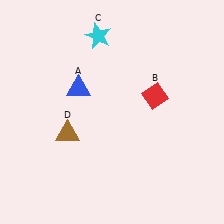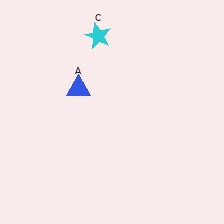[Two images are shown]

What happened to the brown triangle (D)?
The brown triangle (D) was removed in Image 2. It was in the bottom-left area of Image 1.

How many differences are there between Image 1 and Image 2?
There are 2 differences between the two images.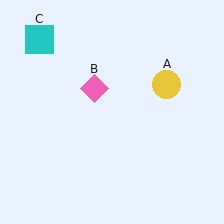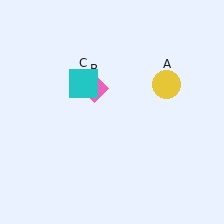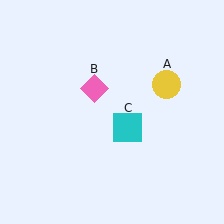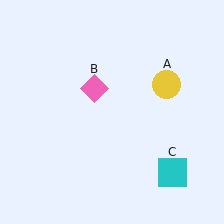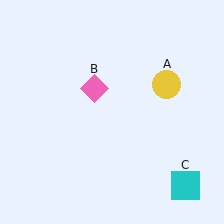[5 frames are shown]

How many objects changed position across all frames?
1 object changed position: cyan square (object C).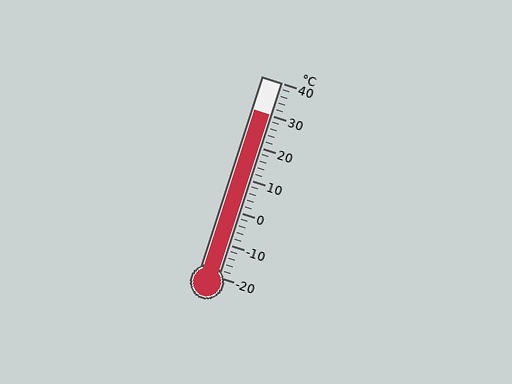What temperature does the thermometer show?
The thermometer shows approximately 30°C.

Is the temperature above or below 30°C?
The temperature is at 30°C.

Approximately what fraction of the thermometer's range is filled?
The thermometer is filled to approximately 85% of its range.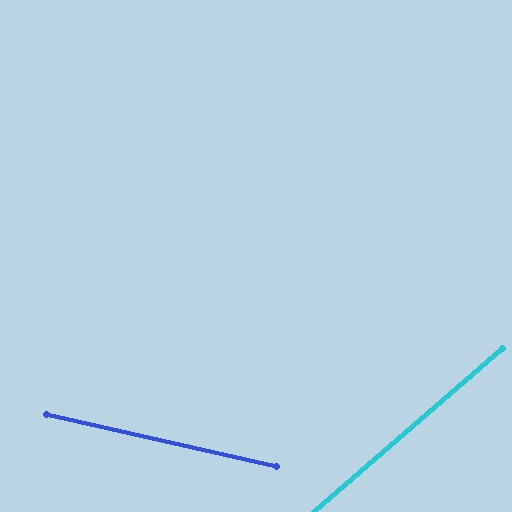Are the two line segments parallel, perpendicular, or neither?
Neither parallel nor perpendicular — they differ by about 54°.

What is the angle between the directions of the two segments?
Approximately 54 degrees.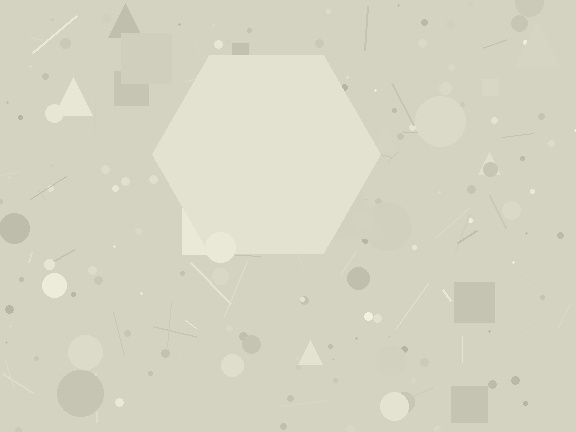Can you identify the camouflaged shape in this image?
The camouflaged shape is a hexagon.